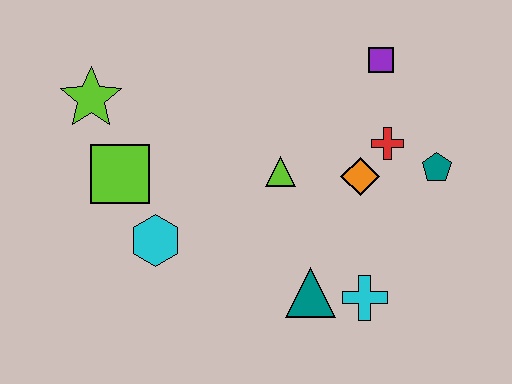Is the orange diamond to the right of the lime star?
Yes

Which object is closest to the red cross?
The orange diamond is closest to the red cross.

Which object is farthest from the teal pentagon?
The lime star is farthest from the teal pentagon.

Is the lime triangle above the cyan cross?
Yes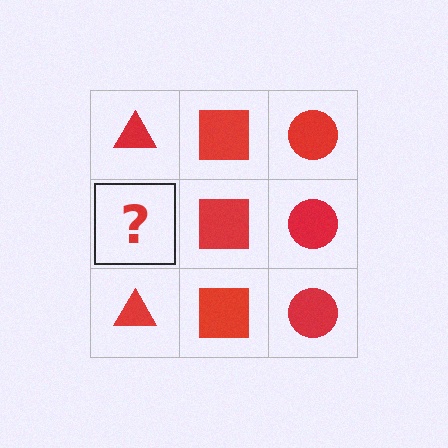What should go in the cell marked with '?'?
The missing cell should contain a red triangle.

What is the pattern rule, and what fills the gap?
The rule is that each column has a consistent shape. The gap should be filled with a red triangle.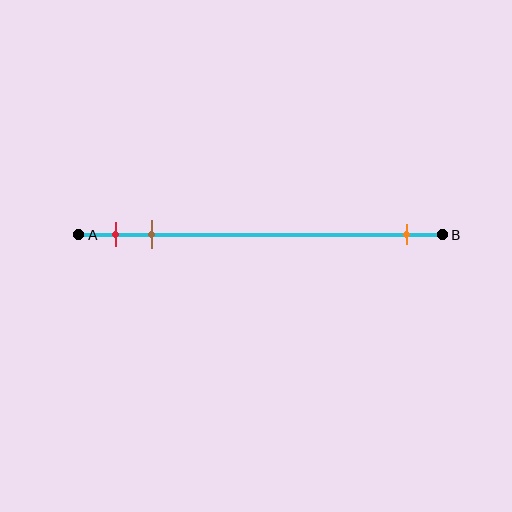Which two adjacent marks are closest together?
The red and brown marks are the closest adjacent pair.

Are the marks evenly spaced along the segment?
No, the marks are not evenly spaced.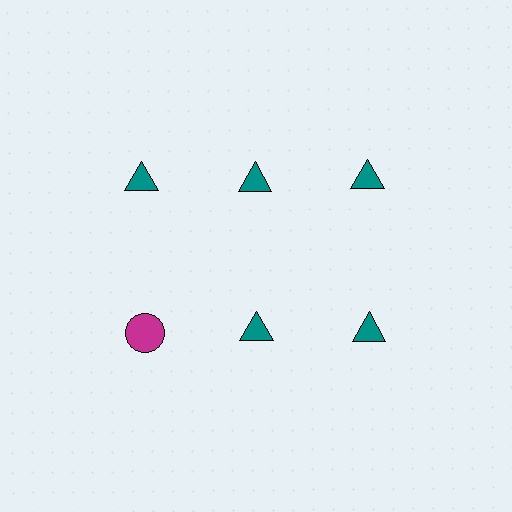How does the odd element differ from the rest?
It differs in both color (magenta instead of teal) and shape (circle instead of triangle).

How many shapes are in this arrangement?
There are 6 shapes arranged in a grid pattern.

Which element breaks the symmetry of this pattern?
The magenta circle in the second row, leftmost column breaks the symmetry. All other shapes are teal triangles.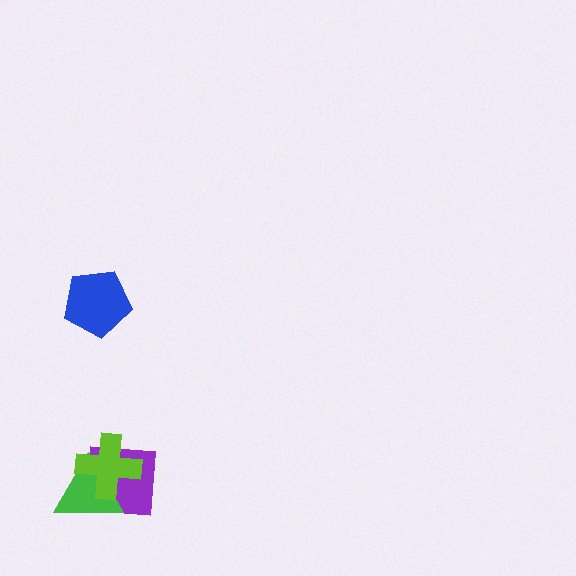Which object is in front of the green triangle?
The lime cross is in front of the green triangle.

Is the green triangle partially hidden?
Yes, it is partially covered by another shape.